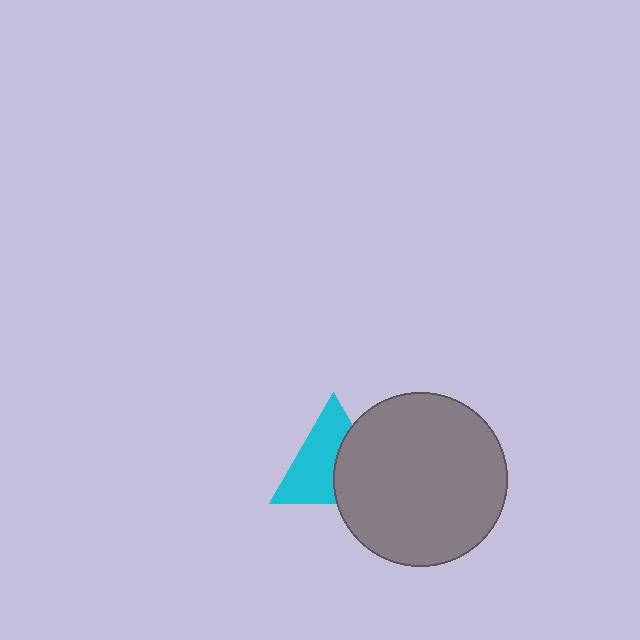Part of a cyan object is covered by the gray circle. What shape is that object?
It is a triangle.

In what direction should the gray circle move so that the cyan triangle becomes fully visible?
The gray circle should move right. That is the shortest direction to clear the overlap and leave the cyan triangle fully visible.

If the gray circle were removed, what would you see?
You would see the complete cyan triangle.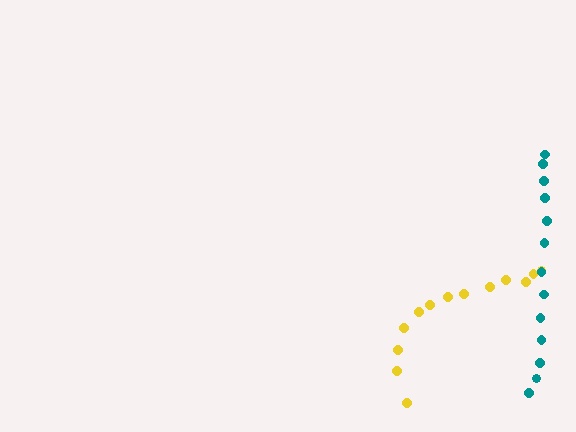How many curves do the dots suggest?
There are 2 distinct paths.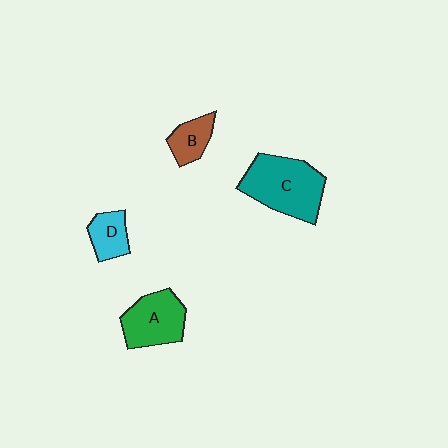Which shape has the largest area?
Shape C (teal).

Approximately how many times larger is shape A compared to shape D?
Approximately 1.8 times.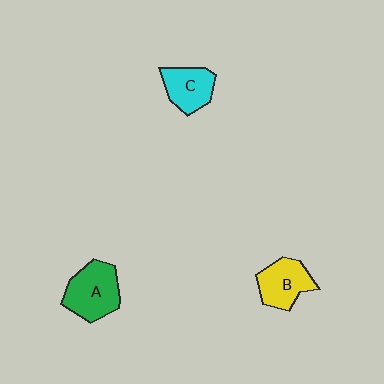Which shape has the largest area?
Shape A (green).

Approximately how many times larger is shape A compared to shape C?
Approximately 1.3 times.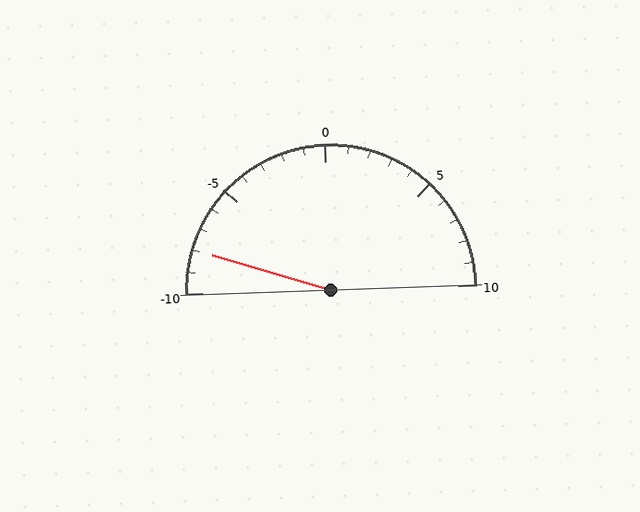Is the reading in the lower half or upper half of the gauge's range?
The reading is in the lower half of the range (-10 to 10).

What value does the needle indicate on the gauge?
The needle indicates approximately -8.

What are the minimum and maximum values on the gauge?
The gauge ranges from -10 to 10.